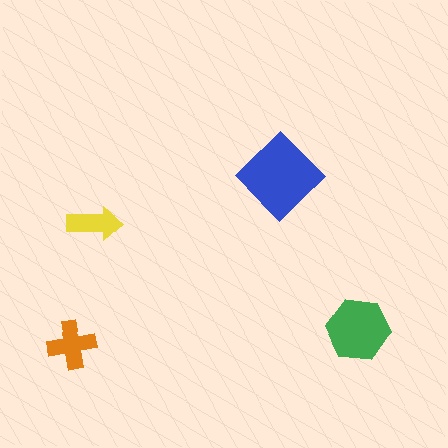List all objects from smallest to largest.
The yellow arrow, the orange cross, the green hexagon, the blue diamond.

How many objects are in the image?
There are 4 objects in the image.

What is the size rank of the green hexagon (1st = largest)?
2nd.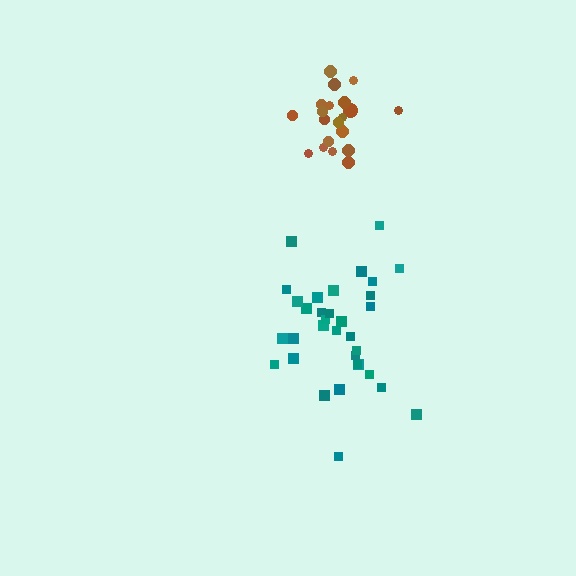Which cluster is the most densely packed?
Brown.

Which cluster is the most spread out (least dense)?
Teal.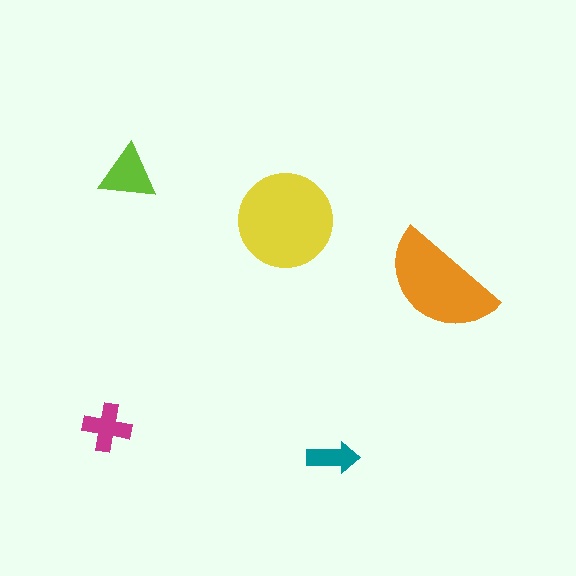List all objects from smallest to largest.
The teal arrow, the magenta cross, the lime triangle, the orange semicircle, the yellow circle.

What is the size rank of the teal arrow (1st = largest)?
5th.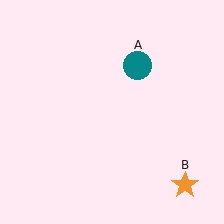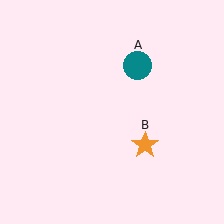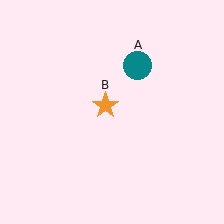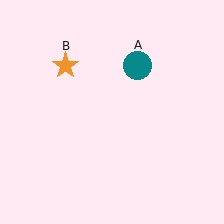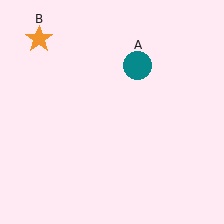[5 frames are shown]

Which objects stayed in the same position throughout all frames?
Teal circle (object A) remained stationary.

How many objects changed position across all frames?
1 object changed position: orange star (object B).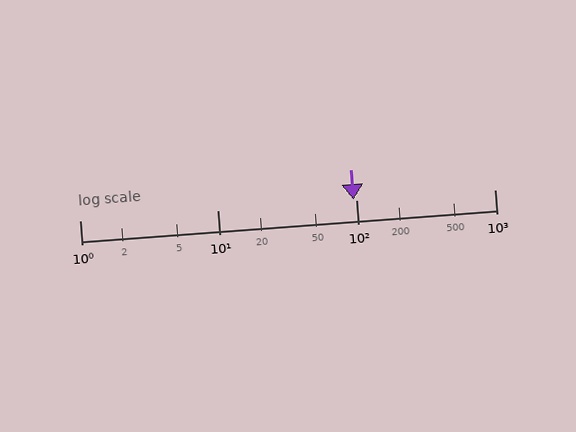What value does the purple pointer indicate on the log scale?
The pointer indicates approximately 95.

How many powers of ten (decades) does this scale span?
The scale spans 3 decades, from 1 to 1000.